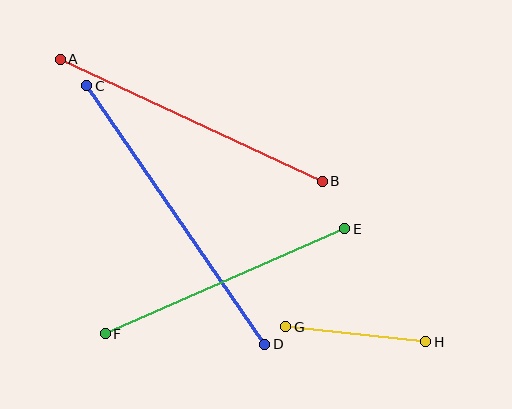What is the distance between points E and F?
The distance is approximately 262 pixels.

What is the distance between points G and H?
The distance is approximately 141 pixels.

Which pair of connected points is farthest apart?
Points C and D are farthest apart.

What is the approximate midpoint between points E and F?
The midpoint is at approximately (225, 281) pixels.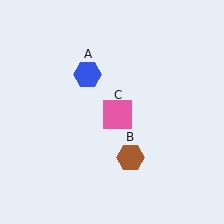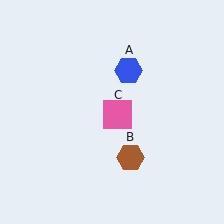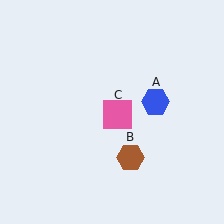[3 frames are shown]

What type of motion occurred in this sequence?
The blue hexagon (object A) rotated clockwise around the center of the scene.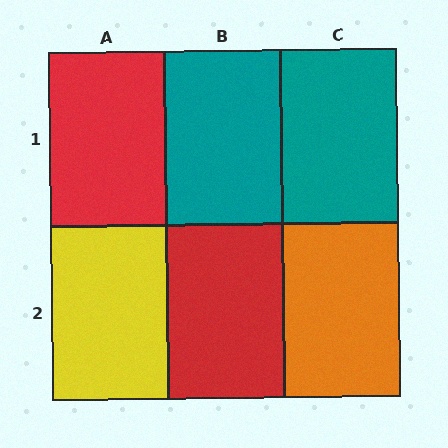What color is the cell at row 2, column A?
Yellow.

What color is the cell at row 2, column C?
Orange.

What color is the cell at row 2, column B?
Red.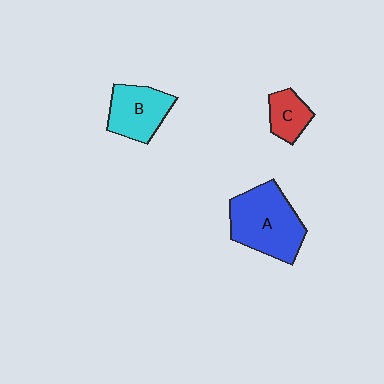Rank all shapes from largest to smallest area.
From largest to smallest: A (blue), B (cyan), C (red).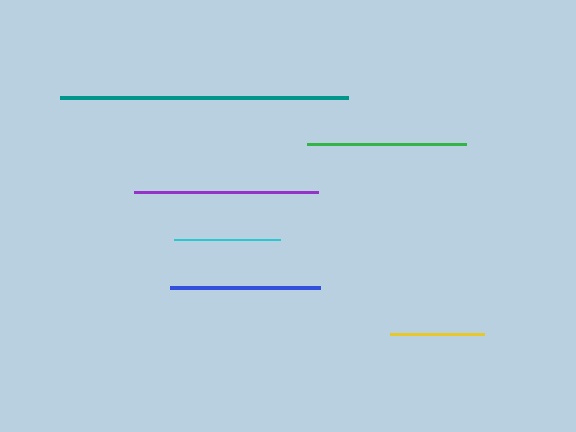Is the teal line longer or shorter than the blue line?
The teal line is longer than the blue line.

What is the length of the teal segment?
The teal segment is approximately 288 pixels long.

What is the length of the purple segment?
The purple segment is approximately 184 pixels long.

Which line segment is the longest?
The teal line is the longest at approximately 288 pixels.